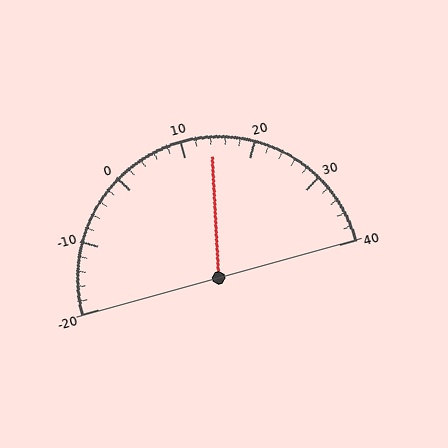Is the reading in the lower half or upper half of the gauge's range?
The reading is in the upper half of the range (-20 to 40).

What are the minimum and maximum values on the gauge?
The gauge ranges from -20 to 40.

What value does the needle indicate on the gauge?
The needle indicates approximately 14.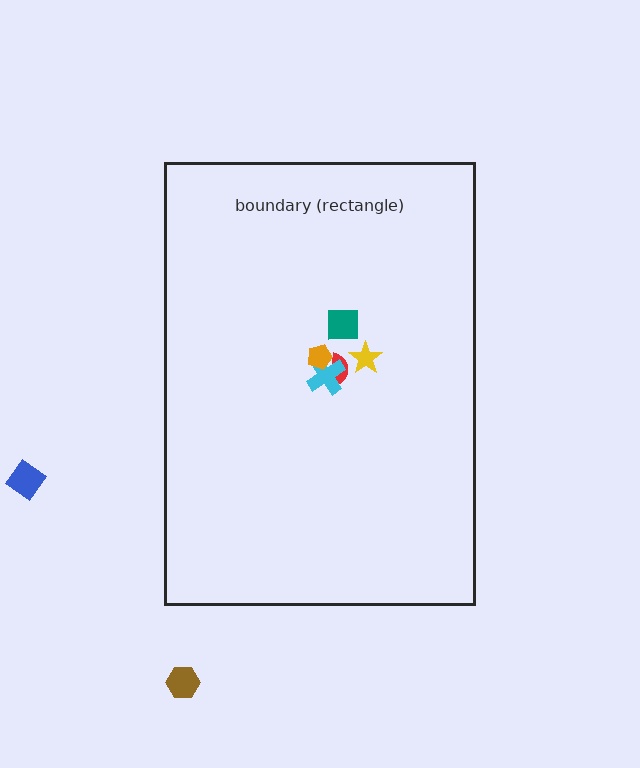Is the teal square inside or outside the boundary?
Inside.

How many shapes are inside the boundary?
5 inside, 2 outside.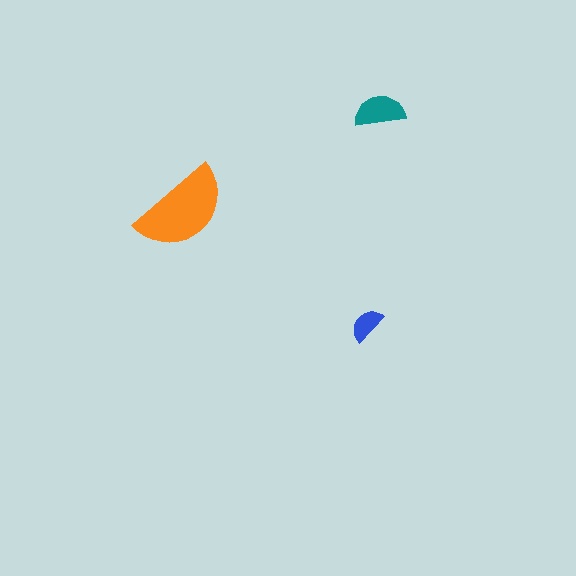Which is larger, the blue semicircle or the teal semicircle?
The teal one.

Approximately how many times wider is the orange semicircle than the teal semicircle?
About 2 times wider.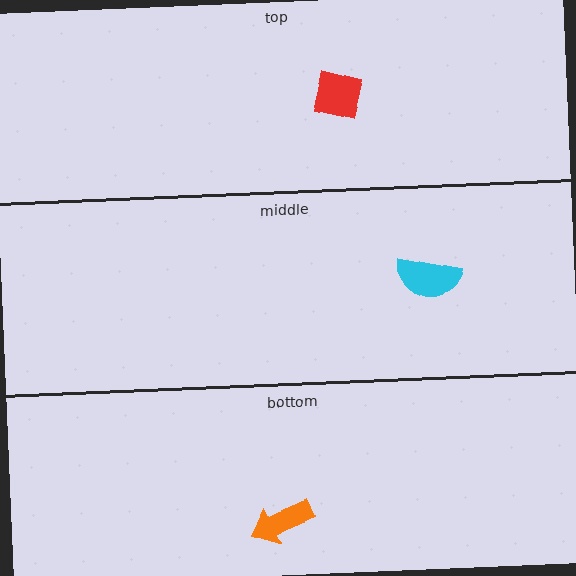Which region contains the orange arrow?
The bottom region.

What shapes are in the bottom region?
The orange arrow.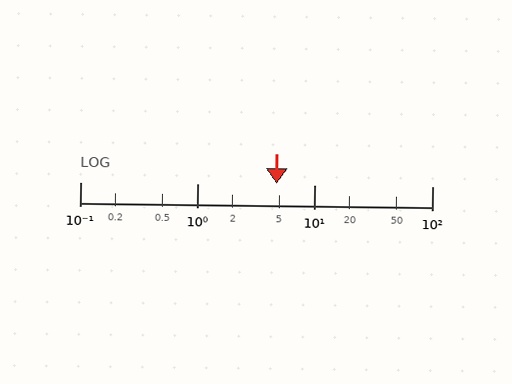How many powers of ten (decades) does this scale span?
The scale spans 3 decades, from 0.1 to 100.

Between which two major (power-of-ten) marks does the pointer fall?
The pointer is between 1 and 10.